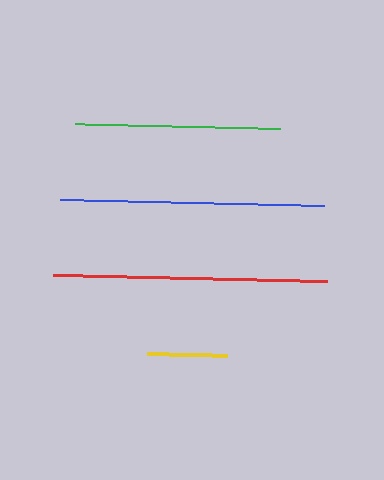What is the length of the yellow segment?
The yellow segment is approximately 80 pixels long.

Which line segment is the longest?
The red line is the longest at approximately 274 pixels.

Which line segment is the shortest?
The yellow line is the shortest at approximately 80 pixels.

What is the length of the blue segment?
The blue segment is approximately 264 pixels long.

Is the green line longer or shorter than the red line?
The red line is longer than the green line.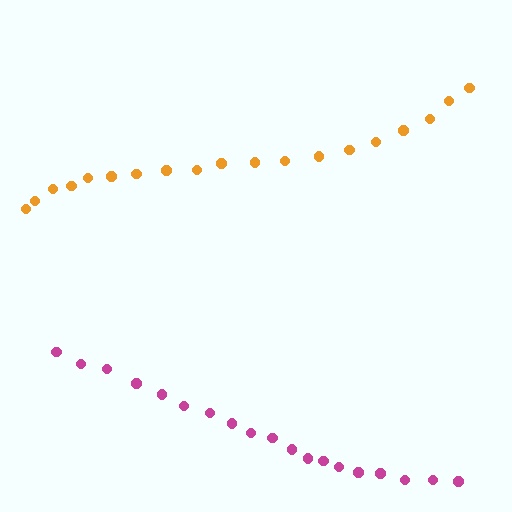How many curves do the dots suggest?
There are 2 distinct paths.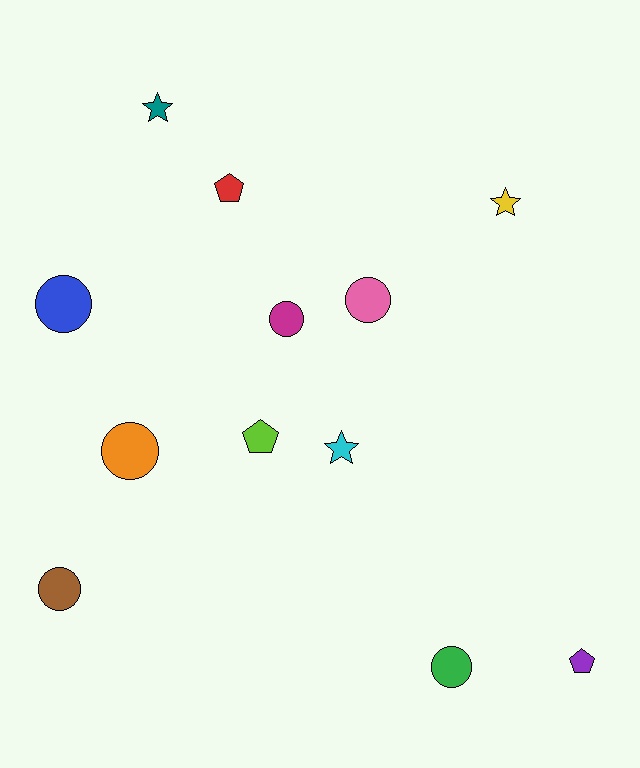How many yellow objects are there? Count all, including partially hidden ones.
There is 1 yellow object.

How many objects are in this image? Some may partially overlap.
There are 12 objects.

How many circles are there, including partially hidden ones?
There are 6 circles.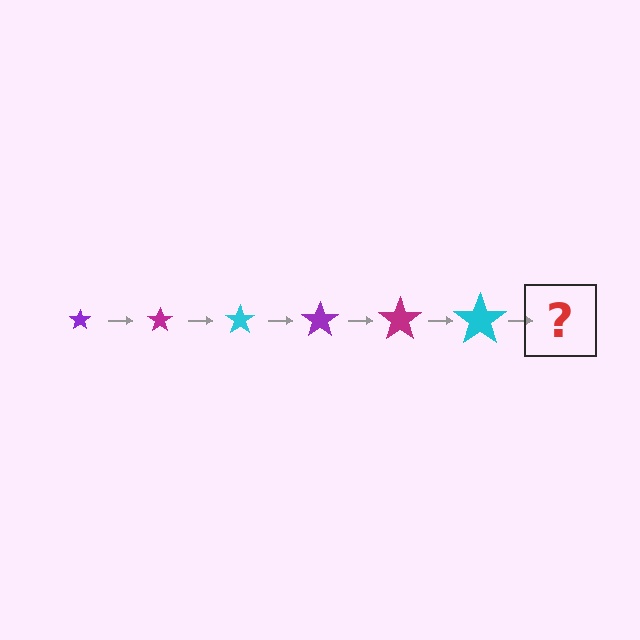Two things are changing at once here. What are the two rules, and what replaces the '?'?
The two rules are that the star grows larger each step and the color cycles through purple, magenta, and cyan. The '?' should be a purple star, larger than the previous one.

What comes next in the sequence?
The next element should be a purple star, larger than the previous one.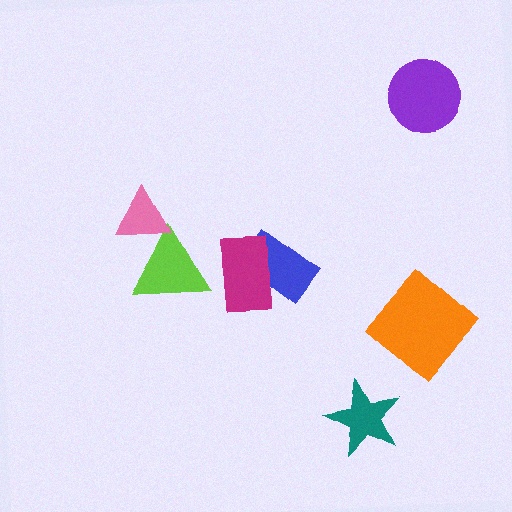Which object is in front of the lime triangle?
The pink triangle is in front of the lime triangle.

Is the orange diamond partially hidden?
No, no other shape covers it.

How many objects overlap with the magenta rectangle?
1 object overlaps with the magenta rectangle.